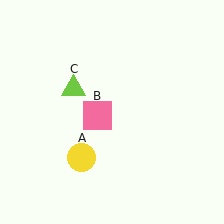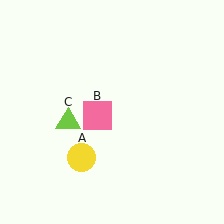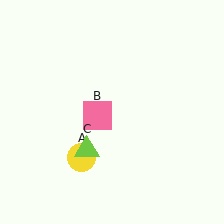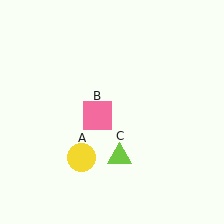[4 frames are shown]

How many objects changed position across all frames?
1 object changed position: lime triangle (object C).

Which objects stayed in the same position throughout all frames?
Yellow circle (object A) and pink square (object B) remained stationary.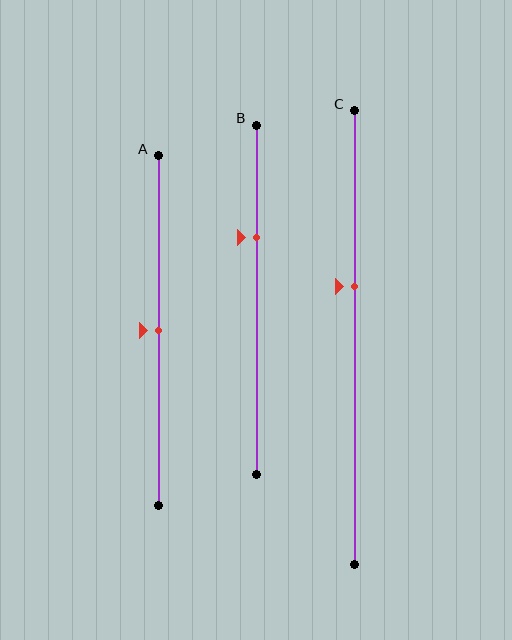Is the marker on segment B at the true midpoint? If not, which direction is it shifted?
No, the marker on segment B is shifted upward by about 18% of the segment length.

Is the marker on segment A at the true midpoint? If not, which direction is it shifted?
Yes, the marker on segment A is at the true midpoint.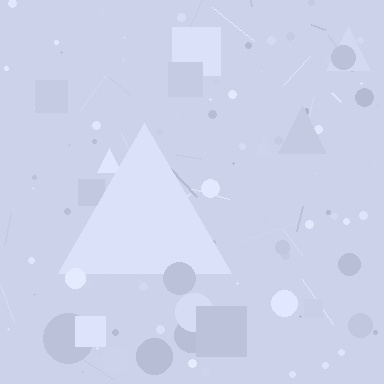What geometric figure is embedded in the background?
A triangle is embedded in the background.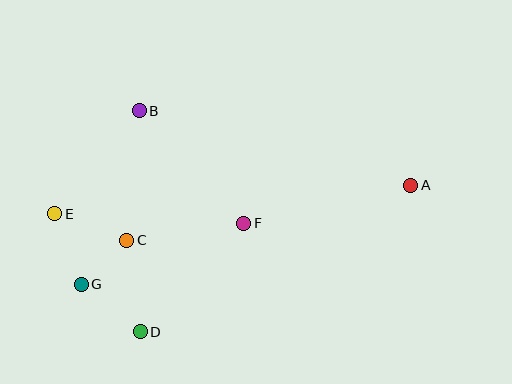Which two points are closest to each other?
Points C and G are closest to each other.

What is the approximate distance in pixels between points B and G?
The distance between B and G is approximately 183 pixels.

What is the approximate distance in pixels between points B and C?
The distance between B and C is approximately 130 pixels.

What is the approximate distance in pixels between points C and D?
The distance between C and D is approximately 92 pixels.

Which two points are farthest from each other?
Points A and E are farthest from each other.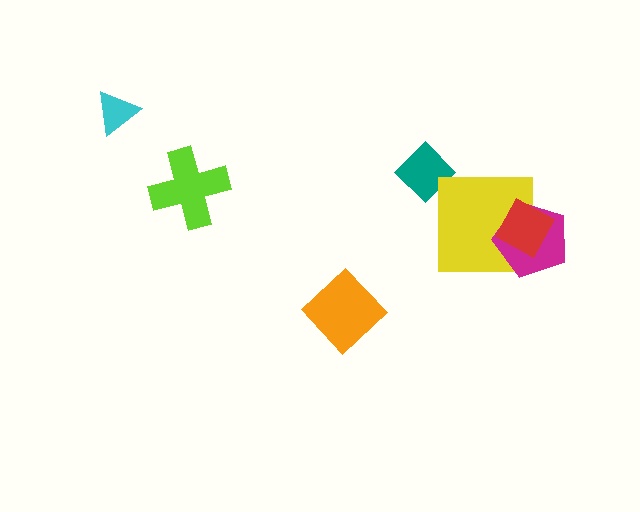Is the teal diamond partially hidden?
No, no other shape covers it.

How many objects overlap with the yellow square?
2 objects overlap with the yellow square.